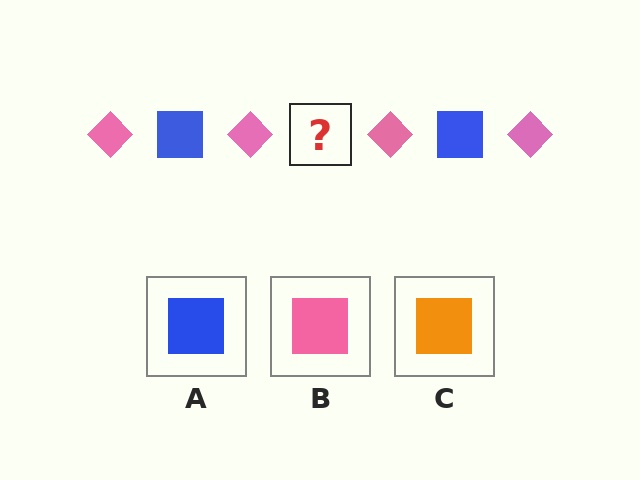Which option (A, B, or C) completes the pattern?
A.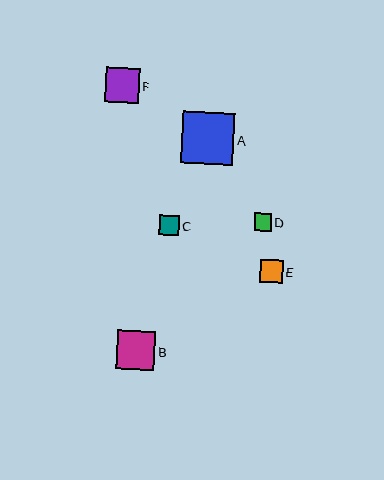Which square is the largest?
Square A is the largest with a size of approximately 52 pixels.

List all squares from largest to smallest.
From largest to smallest: A, B, F, E, C, D.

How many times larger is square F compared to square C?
Square F is approximately 1.7 times the size of square C.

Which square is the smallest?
Square D is the smallest with a size of approximately 17 pixels.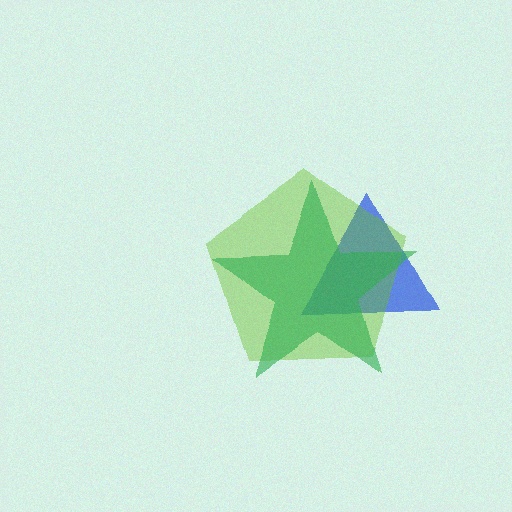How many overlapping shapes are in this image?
There are 3 overlapping shapes in the image.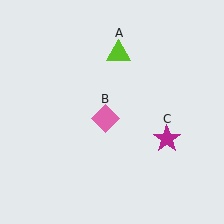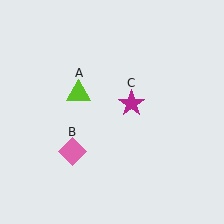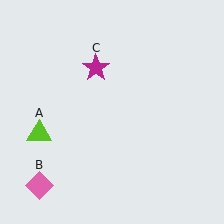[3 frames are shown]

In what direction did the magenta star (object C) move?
The magenta star (object C) moved up and to the left.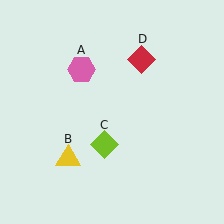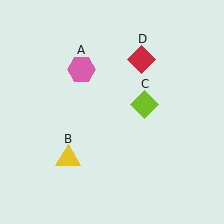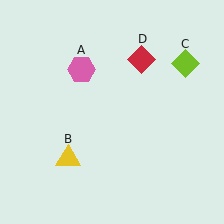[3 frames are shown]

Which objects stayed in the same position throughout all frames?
Pink hexagon (object A) and yellow triangle (object B) and red diamond (object D) remained stationary.